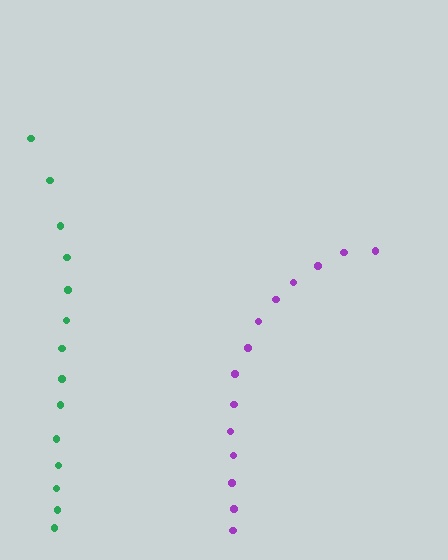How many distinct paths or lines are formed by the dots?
There are 2 distinct paths.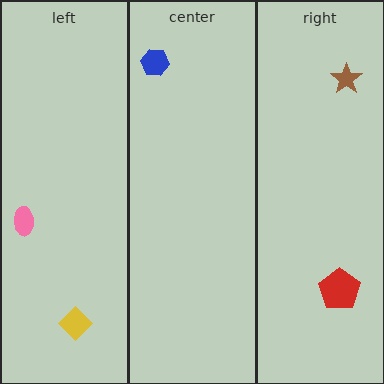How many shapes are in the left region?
2.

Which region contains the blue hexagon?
The center region.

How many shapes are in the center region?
1.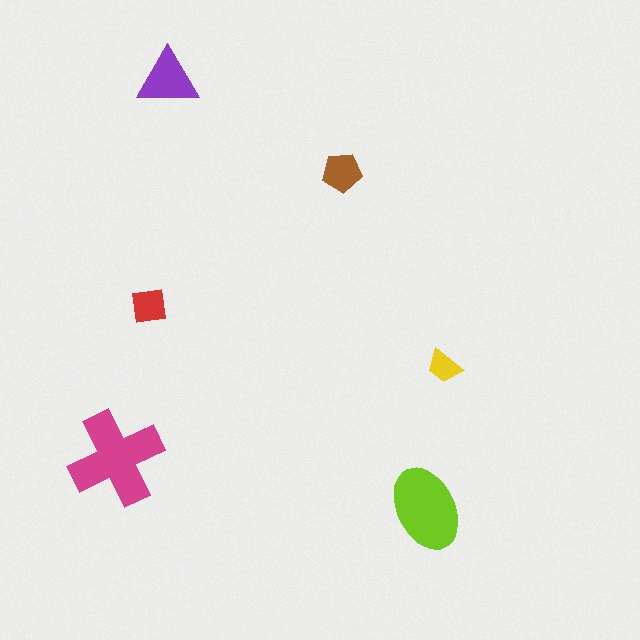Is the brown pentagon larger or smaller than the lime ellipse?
Smaller.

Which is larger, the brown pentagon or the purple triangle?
The purple triangle.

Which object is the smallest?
The yellow trapezoid.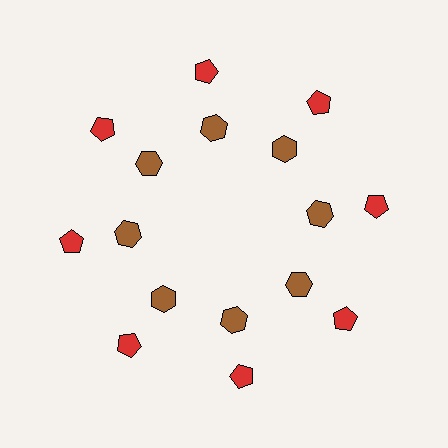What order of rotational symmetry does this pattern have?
This pattern has 8-fold rotational symmetry.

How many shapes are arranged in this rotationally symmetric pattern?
There are 16 shapes, arranged in 8 groups of 2.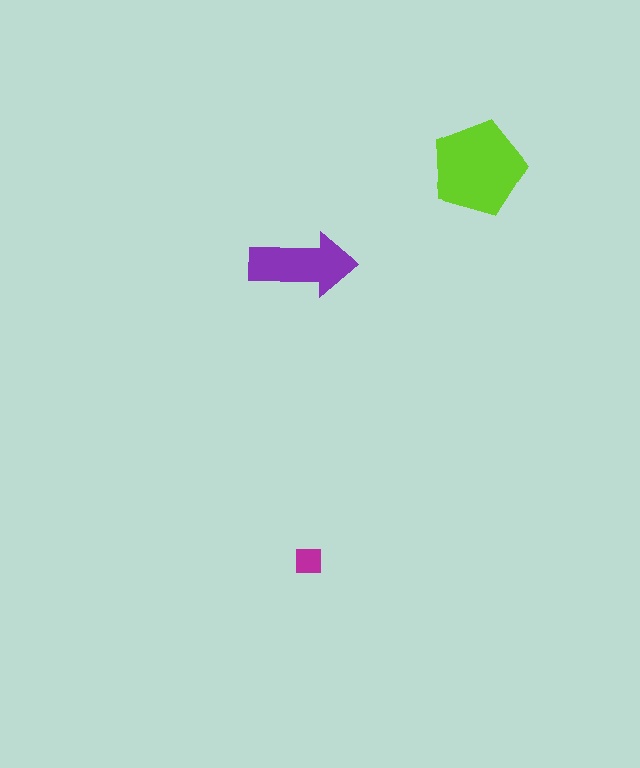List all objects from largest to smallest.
The lime pentagon, the purple arrow, the magenta square.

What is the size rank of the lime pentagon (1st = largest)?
1st.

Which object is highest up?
The lime pentagon is topmost.